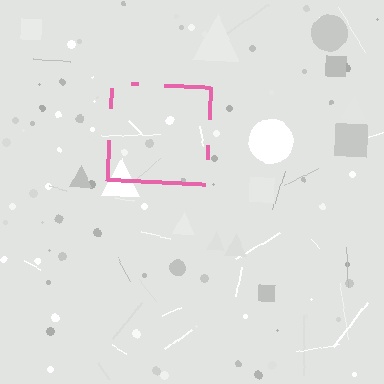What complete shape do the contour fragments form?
The contour fragments form a square.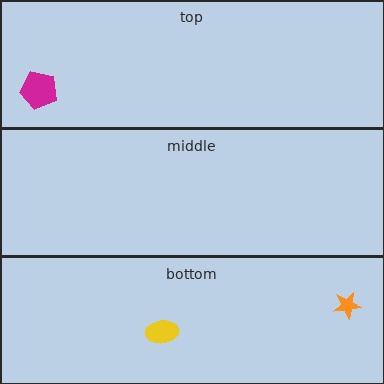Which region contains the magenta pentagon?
The top region.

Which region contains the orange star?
The bottom region.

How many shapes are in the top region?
1.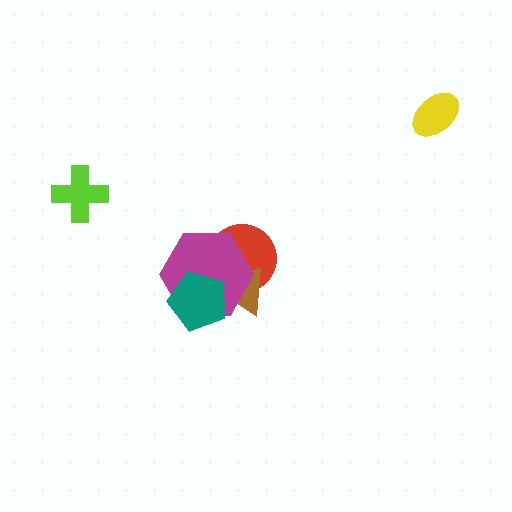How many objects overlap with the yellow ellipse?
0 objects overlap with the yellow ellipse.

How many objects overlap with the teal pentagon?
2 objects overlap with the teal pentagon.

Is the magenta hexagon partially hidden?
Yes, it is partially covered by another shape.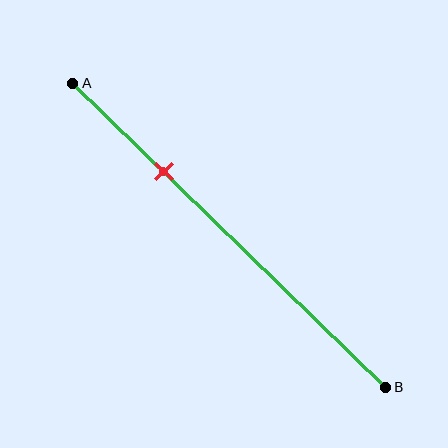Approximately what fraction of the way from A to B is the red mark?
The red mark is approximately 30% of the way from A to B.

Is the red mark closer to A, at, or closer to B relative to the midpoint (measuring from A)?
The red mark is closer to point A than the midpoint of segment AB.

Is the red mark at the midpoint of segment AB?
No, the mark is at about 30% from A, not at the 50% midpoint.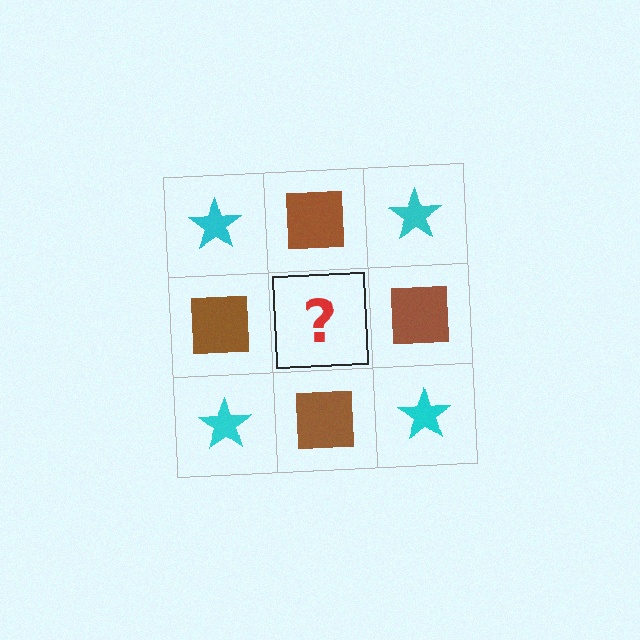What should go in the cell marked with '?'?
The missing cell should contain a cyan star.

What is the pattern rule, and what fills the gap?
The rule is that it alternates cyan star and brown square in a checkerboard pattern. The gap should be filled with a cyan star.